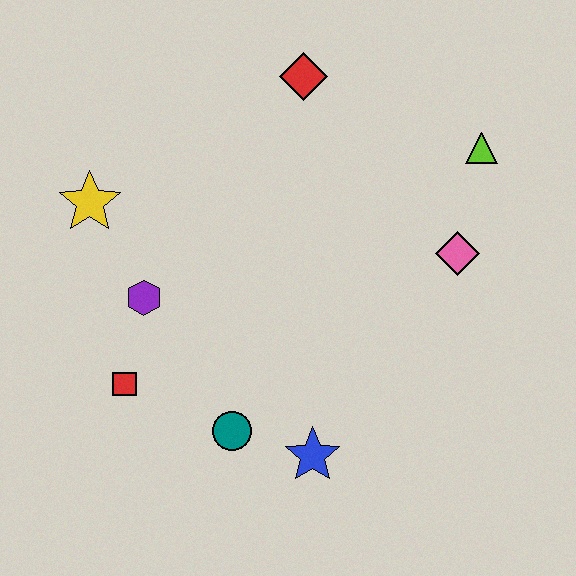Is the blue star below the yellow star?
Yes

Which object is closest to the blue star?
The teal circle is closest to the blue star.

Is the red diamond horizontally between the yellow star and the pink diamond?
Yes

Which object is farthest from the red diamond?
The blue star is farthest from the red diamond.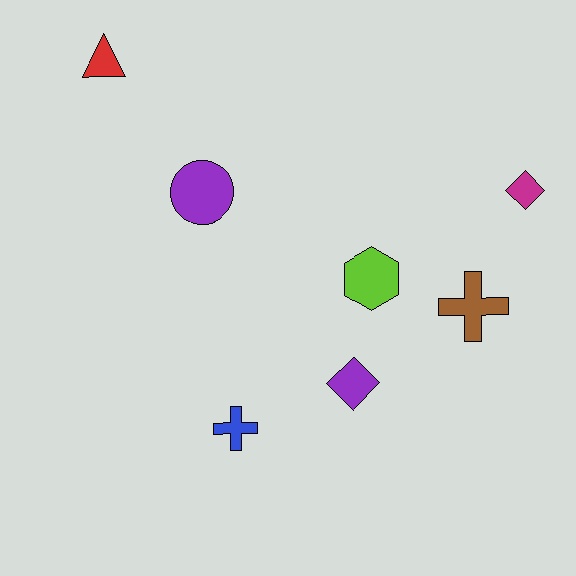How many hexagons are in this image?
There is 1 hexagon.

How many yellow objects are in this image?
There are no yellow objects.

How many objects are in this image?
There are 7 objects.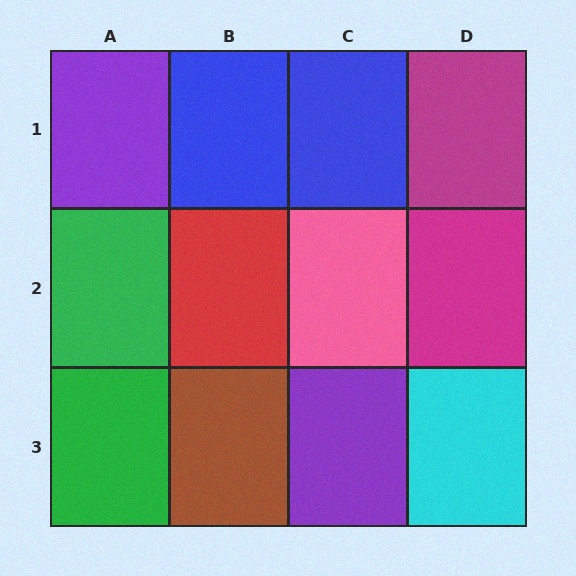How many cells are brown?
1 cell is brown.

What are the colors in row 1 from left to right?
Purple, blue, blue, magenta.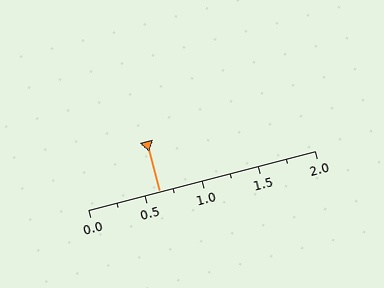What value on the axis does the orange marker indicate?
The marker indicates approximately 0.62.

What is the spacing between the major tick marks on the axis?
The major ticks are spaced 0.5 apart.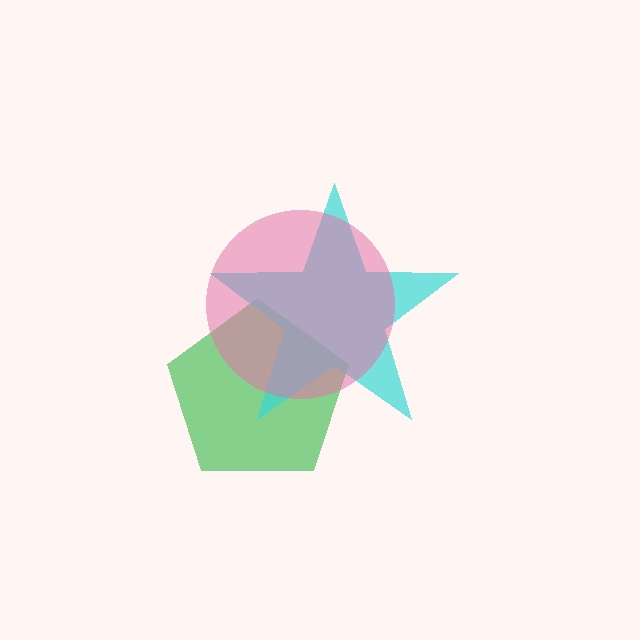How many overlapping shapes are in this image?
There are 3 overlapping shapes in the image.